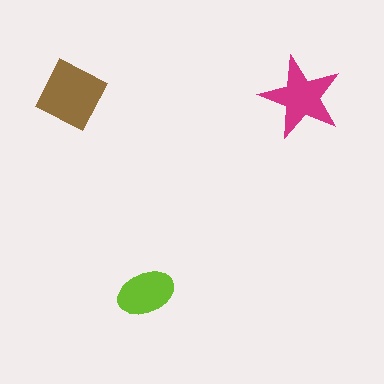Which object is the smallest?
The lime ellipse.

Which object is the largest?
The brown square.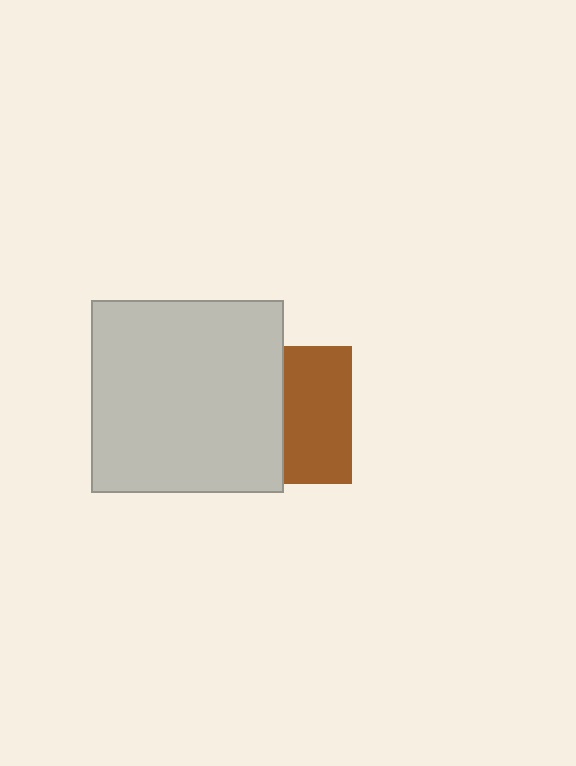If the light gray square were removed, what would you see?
You would see the complete brown square.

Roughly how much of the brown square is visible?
About half of it is visible (roughly 49%).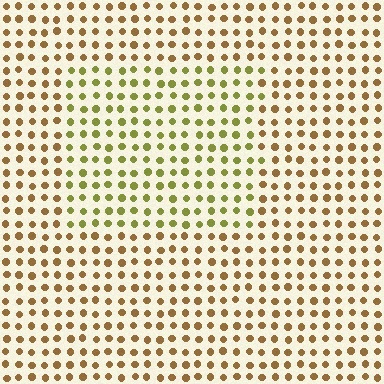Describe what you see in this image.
The image is filled with small brown elements in a uniform arrangement. A rectangle-shaped region is visible where the elements are tinted to a slightly different hue, forming a subtle color boundary.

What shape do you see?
I see a rectangle.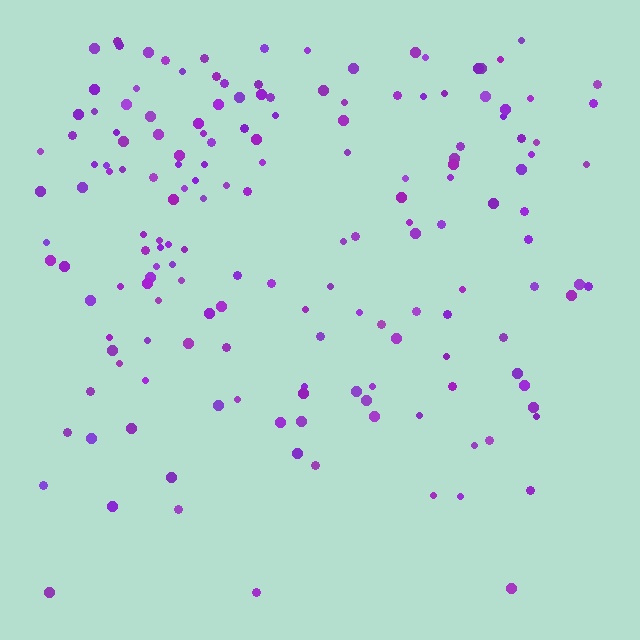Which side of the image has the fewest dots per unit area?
The bottom.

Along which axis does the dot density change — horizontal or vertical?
Vertical.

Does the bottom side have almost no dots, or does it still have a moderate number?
Still a moderate number, just noticeably fewer than the top.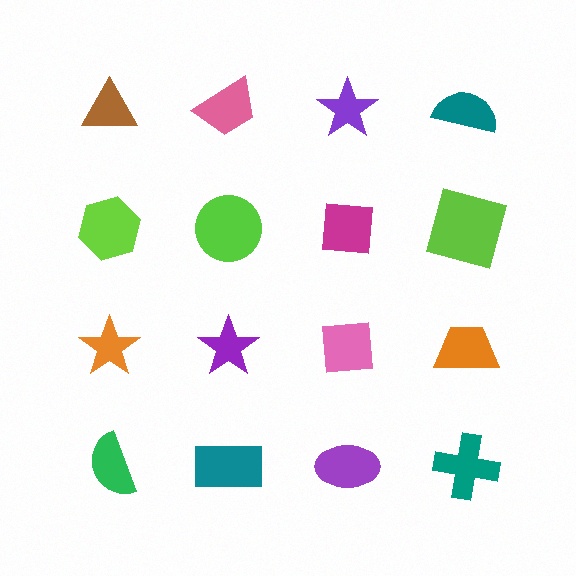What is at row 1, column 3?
A purple star.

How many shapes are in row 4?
4 shapes.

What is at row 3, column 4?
An orange trapezoid.